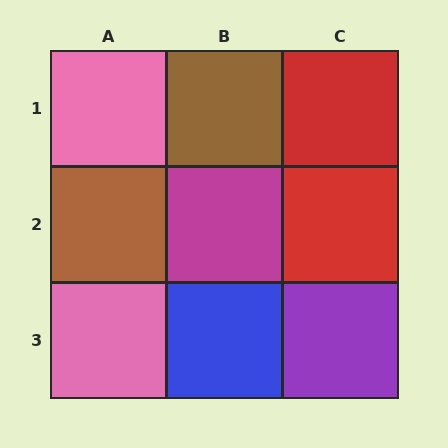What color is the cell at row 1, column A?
Pink.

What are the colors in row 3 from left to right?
Pink, blue, purple.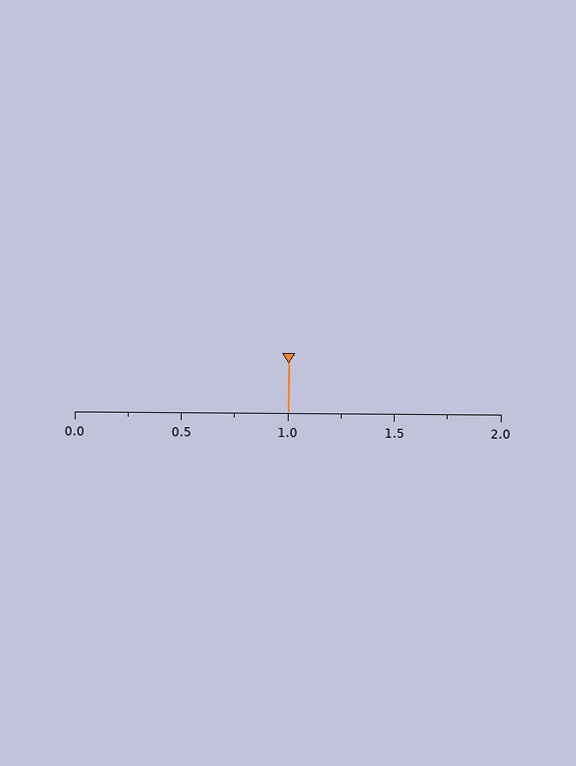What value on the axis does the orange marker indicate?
The marker indicates approximately 1.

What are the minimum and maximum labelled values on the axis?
The axis runs from 0.0 to 2.0.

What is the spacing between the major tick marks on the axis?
The major ticks are spaced 0.5 apart.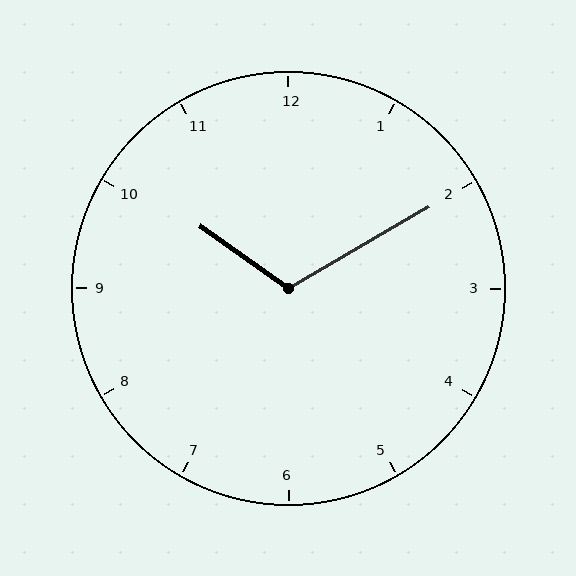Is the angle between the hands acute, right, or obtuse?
It is obtuse.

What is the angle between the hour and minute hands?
Approximately 115 degrees.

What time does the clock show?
10:10.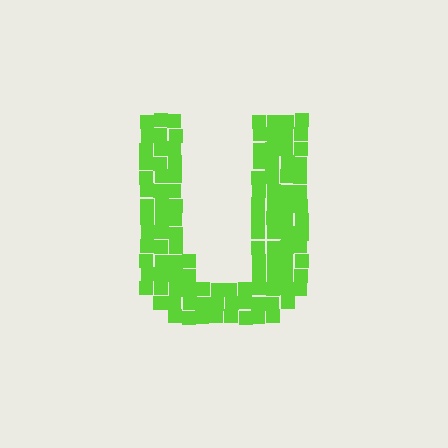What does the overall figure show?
The overall figure shows the letter U.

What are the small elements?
The small elements are squares.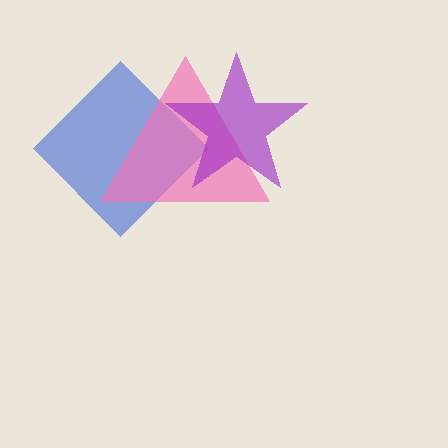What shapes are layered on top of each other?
The layered shapes are: a blue diamond, a pink triangle, a purple star.